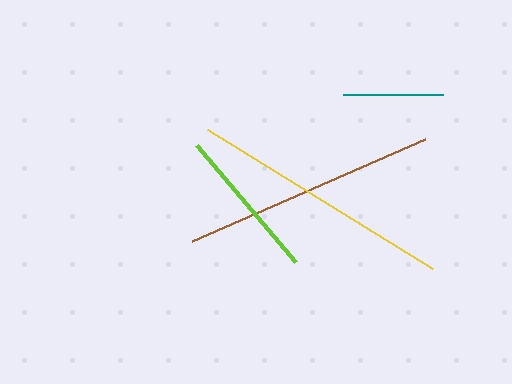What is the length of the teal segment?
The teal segment is approximately 101 pixels long.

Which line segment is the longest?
The yellow line is the longest at approximately 264 pixels.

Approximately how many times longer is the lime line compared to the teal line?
The lime line is approximately 1.5 times the length of the teal line.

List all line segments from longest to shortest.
From longest to shortest: yellow, brown, lime, teal.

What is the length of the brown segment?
The brown segment is approximately 254 pixels long.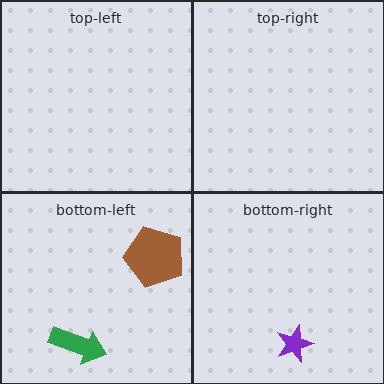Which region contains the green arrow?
The bottom-left region.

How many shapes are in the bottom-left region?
2.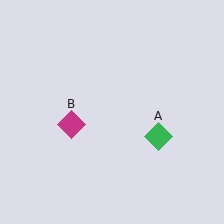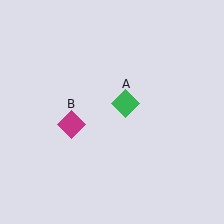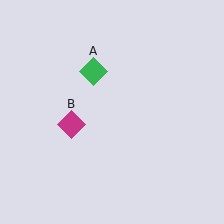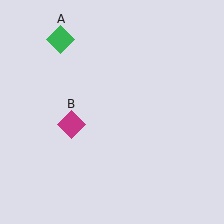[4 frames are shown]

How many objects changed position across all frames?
1 object changed position: green diamond (object A).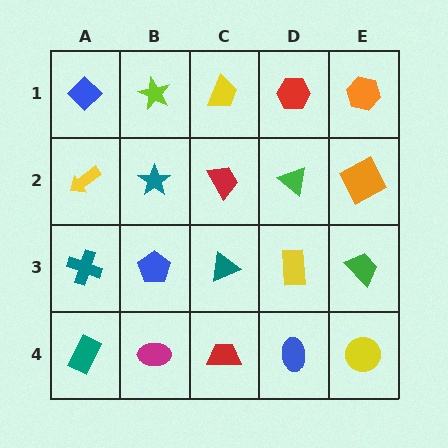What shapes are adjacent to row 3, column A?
A yellow arrow (row 2, column A), a teal rectangle (row 4, column A), a blue pentagon (row 3, column B).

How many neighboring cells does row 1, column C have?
3.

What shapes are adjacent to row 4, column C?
A teal triangle (row 3, column C), a magenta ellipse (row 4, column B), a blue ellipse (row 4, column D).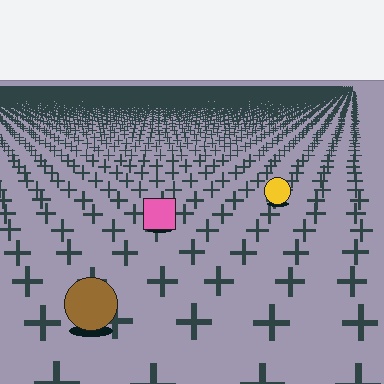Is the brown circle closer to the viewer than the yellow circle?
Yes. The brown circle is closer — you can tell from the texture gradient: the ground texture is coarser near it.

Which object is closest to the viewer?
The brown circle is closest. The texture marks near it are larger and more spread out.